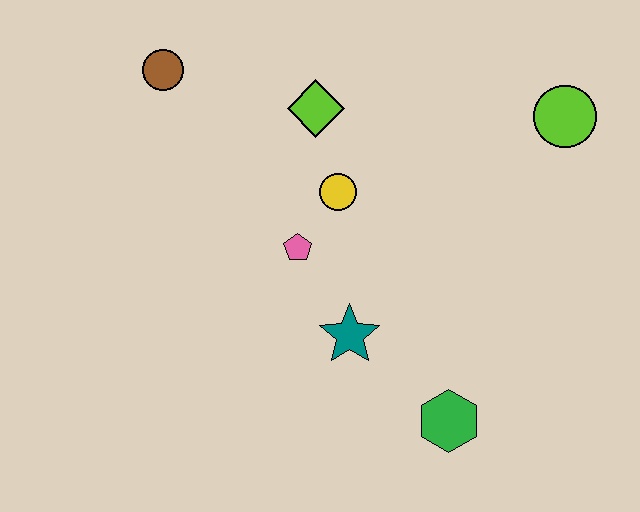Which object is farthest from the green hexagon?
The brown circle is farthest from the green hexagon.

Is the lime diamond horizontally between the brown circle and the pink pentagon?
No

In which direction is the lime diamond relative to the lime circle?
The lime diamond is to the left of the lime circle.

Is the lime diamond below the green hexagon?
No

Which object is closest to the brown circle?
The lime diamond is closest to the brown circle.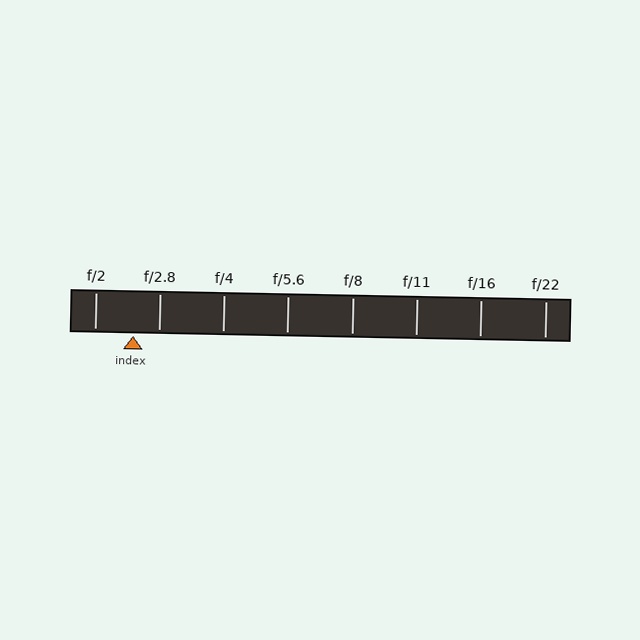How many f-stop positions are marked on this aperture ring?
There are 8 f-stop positions marked.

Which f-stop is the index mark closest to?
The index mark is closest to f/2.8.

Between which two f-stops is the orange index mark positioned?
The index mark is between f/2 and f/2.8.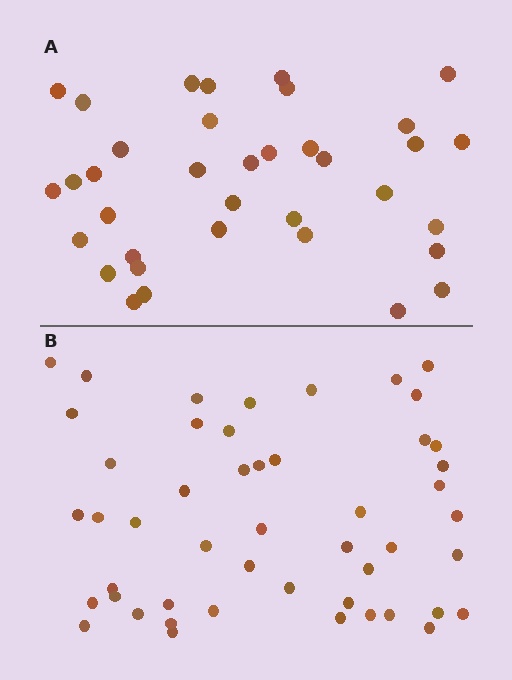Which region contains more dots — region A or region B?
Region B (the bottom region) has more dots.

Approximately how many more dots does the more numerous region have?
Region B has approximately 15 more dots than region A.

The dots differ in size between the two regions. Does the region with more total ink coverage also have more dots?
No. Region A has more total ink coverage because its dots are larger, but region B actually contains more individual dots. Total area can be misleading — the number of items is what matters here.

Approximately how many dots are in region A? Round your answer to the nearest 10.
About 40 dots. (The exact count is 36, which rounds to 40.)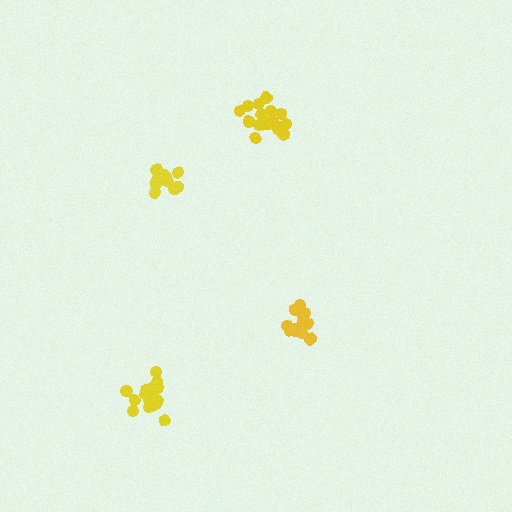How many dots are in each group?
Group 1: 14 dots, Group 2: 19 dots, Group 3: 13 dots, Group 4: 19 dots (65 total).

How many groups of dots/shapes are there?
There are 4 groups.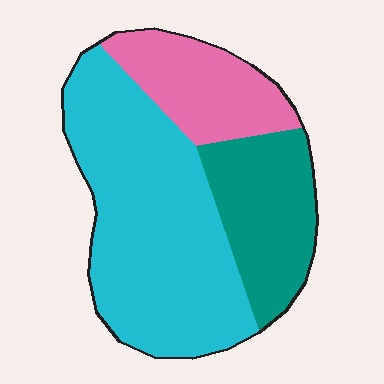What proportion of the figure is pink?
Pink takes up about one fifth (1/5) of the figure.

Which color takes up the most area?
Cyan, at roughly 55%.